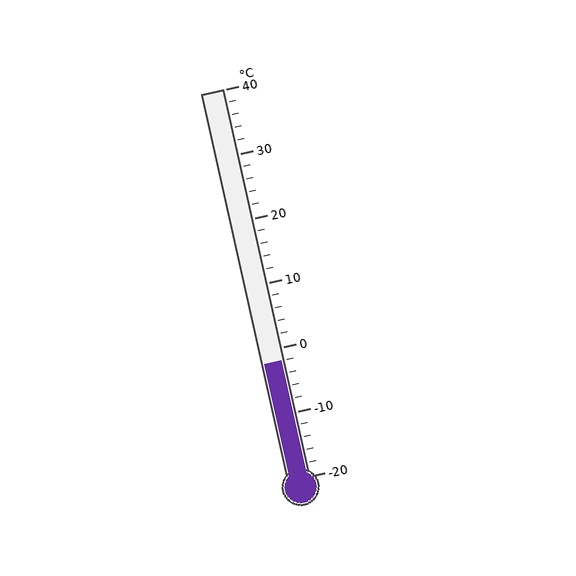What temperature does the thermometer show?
The thermometer shows approximately -2°C.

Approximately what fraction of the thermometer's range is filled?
The thermometer is filled to approximately 30% of its range.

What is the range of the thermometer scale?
The thermometer scale ranges from -20°C to 40°C.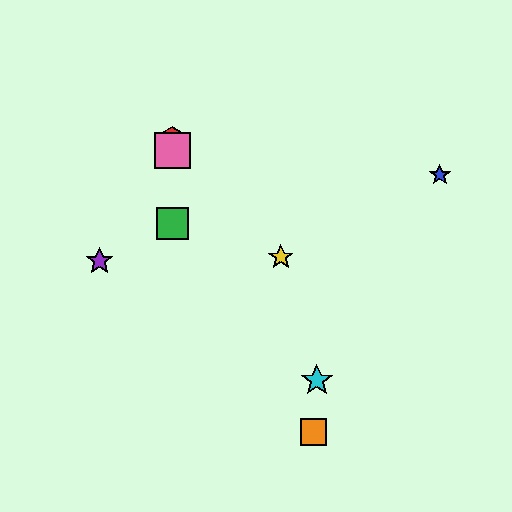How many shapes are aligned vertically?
3 shapes (the red hexagon, the green square, the pink square) are aligned vertically.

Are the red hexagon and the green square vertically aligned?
Yes, both are at x≈172.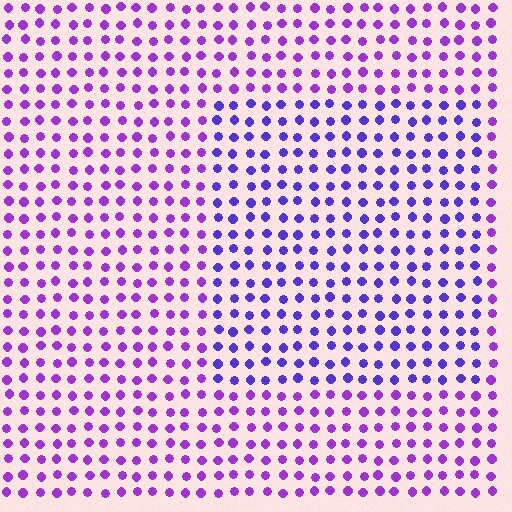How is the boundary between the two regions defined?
The boundary is defined purely by a slight shift in hue (about 29 degrees). Spacing, size, and orientation are identical on both sides.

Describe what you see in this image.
The image is filled with small purple elements in a uniform arrangement. A rectangle-shaped region is visible where the elements are tinted to a slightly different hue, forming a subtle color boundary.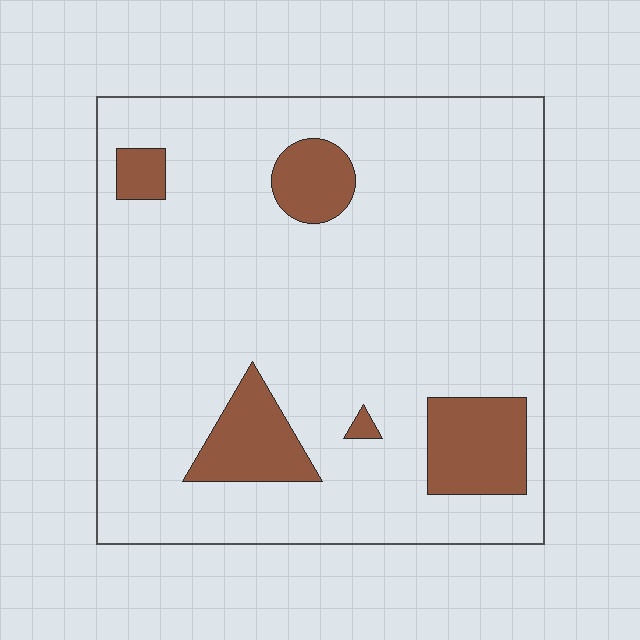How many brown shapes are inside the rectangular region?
5.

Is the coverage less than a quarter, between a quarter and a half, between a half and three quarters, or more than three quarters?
Less than a quarter.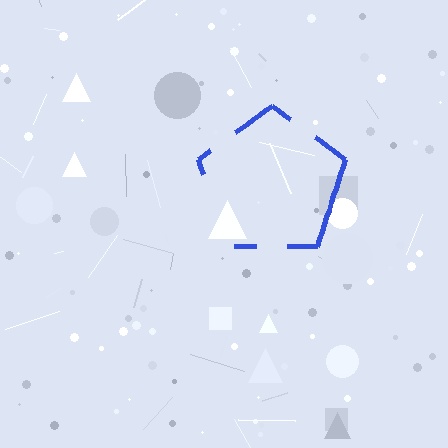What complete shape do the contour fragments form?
The contour fragments form a pentagon.